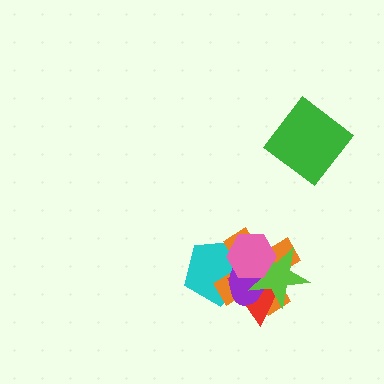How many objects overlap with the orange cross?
5 objects overlap with the orange cross.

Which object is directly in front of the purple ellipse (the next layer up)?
The lime star is directly in front of the purple ellipse.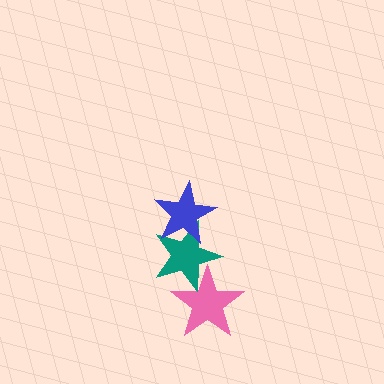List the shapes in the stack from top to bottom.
From top to bottom: the blue star, the teal star, the pink star.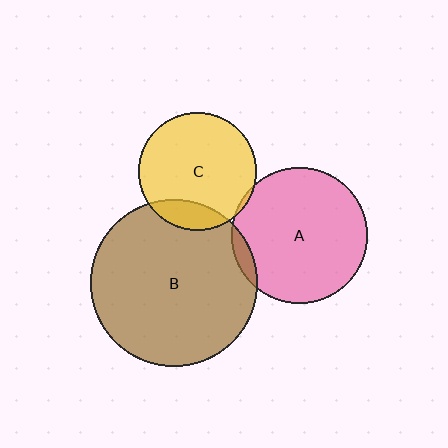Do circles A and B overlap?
Yes.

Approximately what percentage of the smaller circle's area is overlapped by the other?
Approximately 5%.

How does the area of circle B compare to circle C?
Approximately 2.0 times.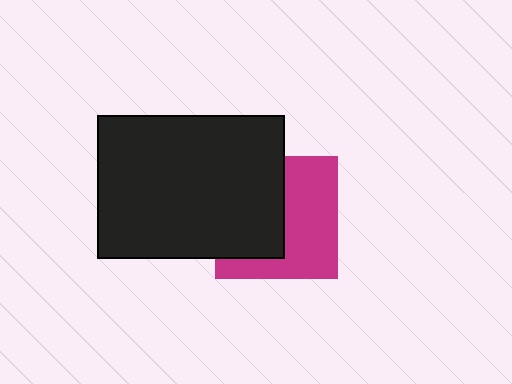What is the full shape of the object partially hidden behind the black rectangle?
The partially hidden object is a magenta square.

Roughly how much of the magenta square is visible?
About half of it is visible (roughly 52%).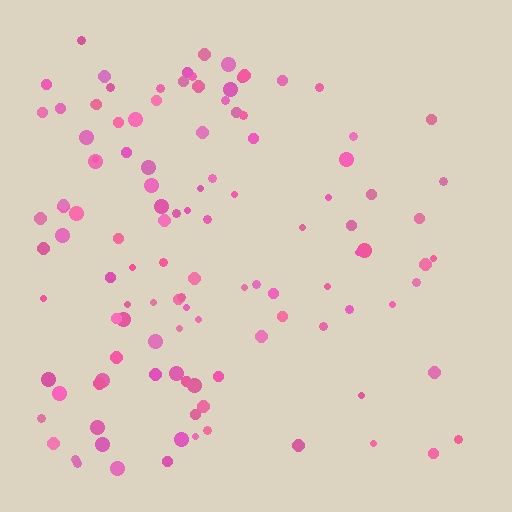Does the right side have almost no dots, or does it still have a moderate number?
Still a moderate number, just noticeably fewer than the left.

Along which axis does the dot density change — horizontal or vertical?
Horizontal.